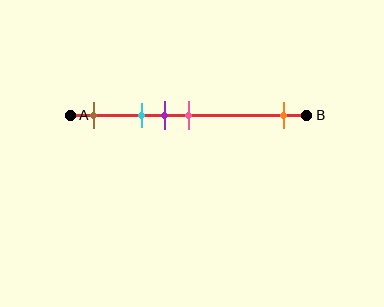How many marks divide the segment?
There are 5 marks dividing the segment.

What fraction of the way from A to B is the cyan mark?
The cyan mark is approximately 30% (0.3) of the way from A to B.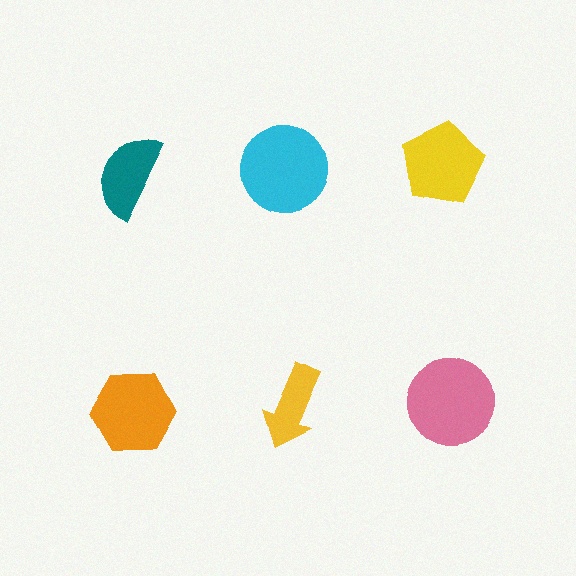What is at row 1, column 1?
A teal semicircle.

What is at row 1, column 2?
A cyan circle.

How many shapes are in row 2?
3 shapes.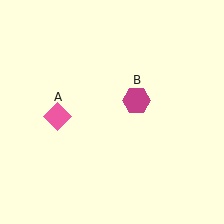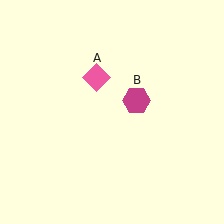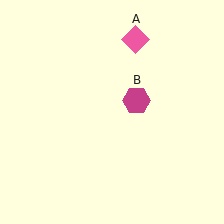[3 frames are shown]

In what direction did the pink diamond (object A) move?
The pink diamond (object A) moved up and to the right.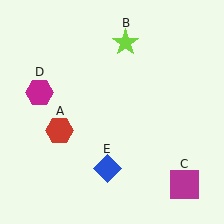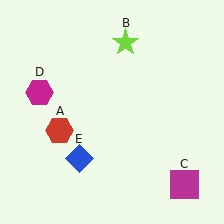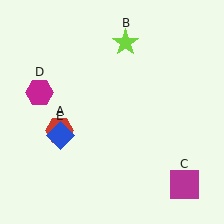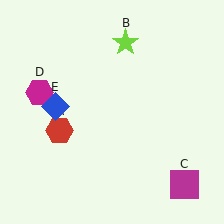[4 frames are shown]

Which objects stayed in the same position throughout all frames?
Red hexagon (object A) and lime star (object B) and magenta square (object C) and magenta hexagon (object D) remained stationary.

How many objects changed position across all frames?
1 object changed position: blue diamond (object E).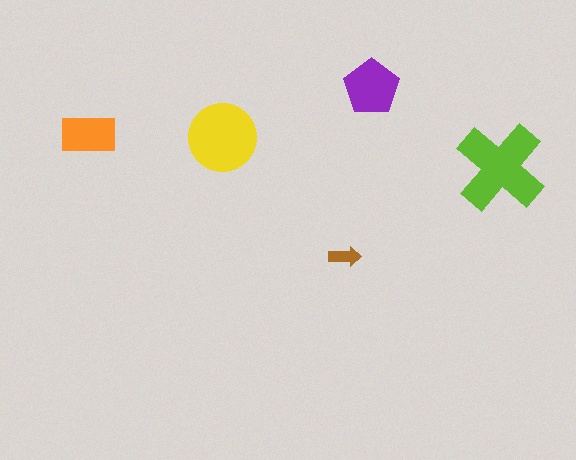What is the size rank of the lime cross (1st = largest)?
1st.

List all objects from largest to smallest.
The lime cross, the yellow circle, the purple pentagon, the orange rectangle, the brown arrow.